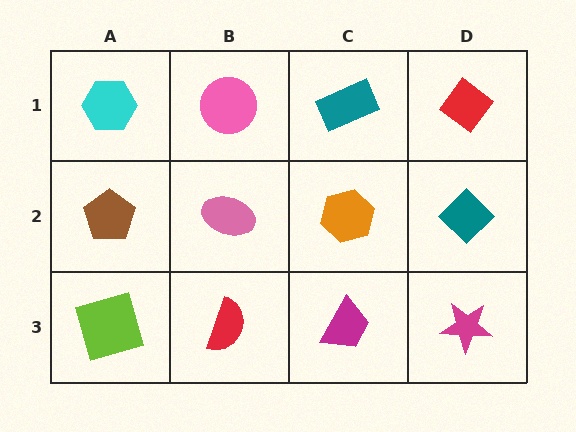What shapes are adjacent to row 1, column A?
A brown pentagon (row 2, column A), a pink circle (row 1, column B).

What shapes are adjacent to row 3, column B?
A pink ellipse (row 2, column B), a lime square (row 3, column A), a magenta trapezoid (row 3, column C).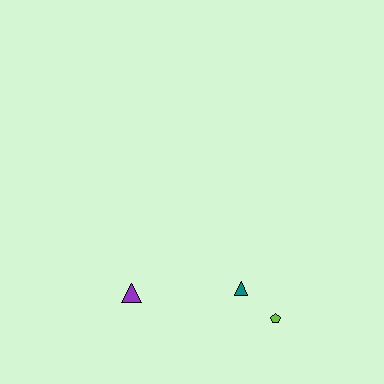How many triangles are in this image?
There are 2 triangles.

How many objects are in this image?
There are 3 objects.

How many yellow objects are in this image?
There are no yellow objects.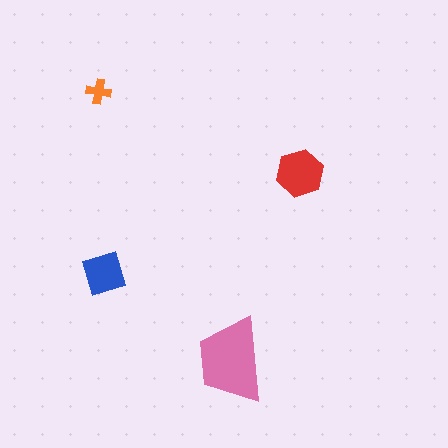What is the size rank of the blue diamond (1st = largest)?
3rd.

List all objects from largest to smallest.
The pink trapezoid, the red hexagon, the blue diamond, the orange cross.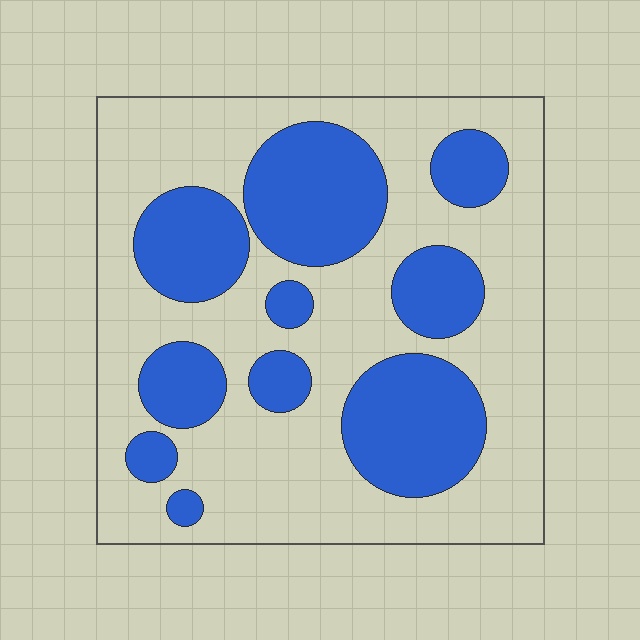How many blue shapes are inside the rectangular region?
10.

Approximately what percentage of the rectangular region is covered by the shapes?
Approximately 35%.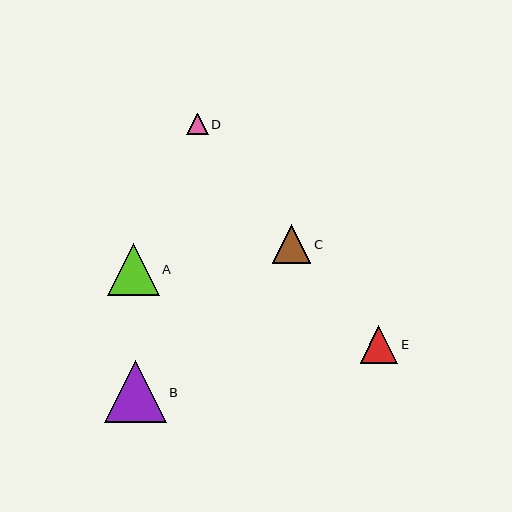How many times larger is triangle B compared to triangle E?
Triangle B is approximately 1.6 times the size of triangle E.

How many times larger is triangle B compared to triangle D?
Triangle B is approximately 2.9 times the size of triangle D.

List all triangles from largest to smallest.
From largest to smallest: B, A, C, E, D.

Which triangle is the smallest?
Triangle D is the smallest with a size of approximately 22 pixels.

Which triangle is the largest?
Triangle B is the largest with a size of approximately 62 pixels.